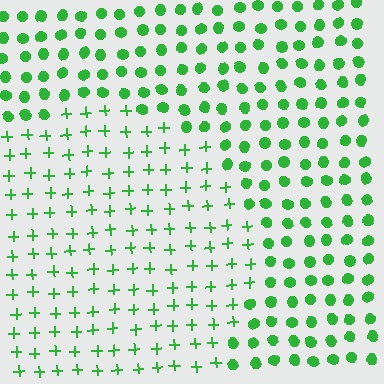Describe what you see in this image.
The image is filled with small green elements arranged in a uniform grid. A circle-shaped region contains plus signs, while the surrounding area contains circles. The boundary is defined purely by the change in element shape.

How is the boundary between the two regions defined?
The boundary is defined by a change in element shape: plus signs inside vs. circles outside. All elements share the same color and spacing.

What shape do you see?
I see a circle.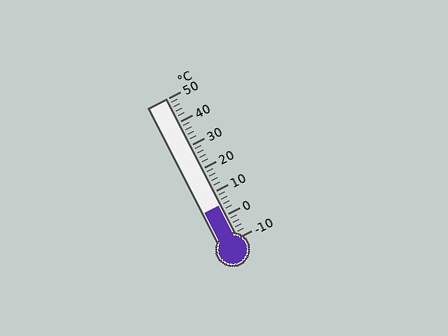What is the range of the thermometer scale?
The thermometer scale ranges from -10°C to 50°C.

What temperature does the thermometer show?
The thermometer shows approximately 4°C.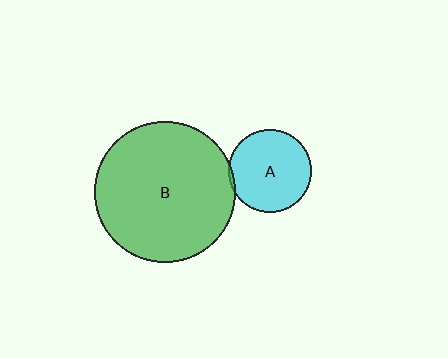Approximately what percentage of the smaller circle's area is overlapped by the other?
Approximately 5%.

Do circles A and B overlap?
Yes.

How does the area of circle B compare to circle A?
Approximately 2.9 times.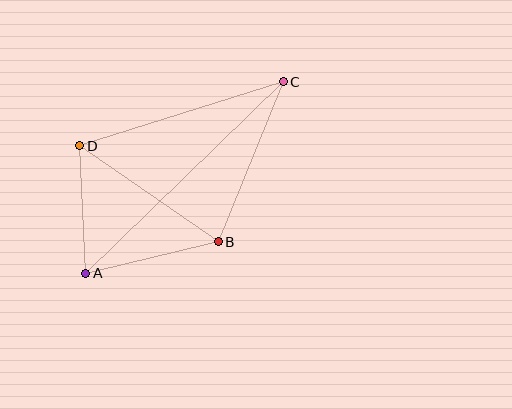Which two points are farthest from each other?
Points A and C are farthest from each other.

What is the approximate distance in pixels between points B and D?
The distance between B and D is approximately 169 pixels.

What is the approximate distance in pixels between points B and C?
The distance between B and C is approximately 173 pixels.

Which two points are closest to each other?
Points A and D are closest to each other.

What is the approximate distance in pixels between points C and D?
The distance between C and D is approximately 213 pixels.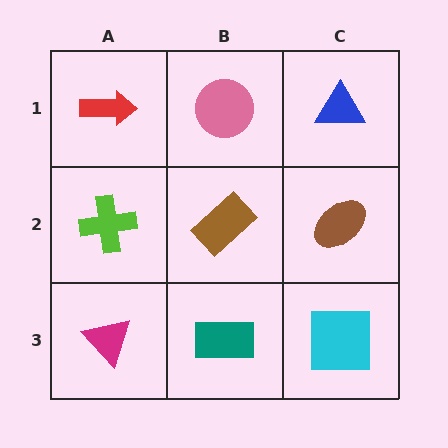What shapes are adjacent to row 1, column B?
A brown rectangle (row 2, column B), a red arrow (row 1, column A), a blue triangle (row 1, column C).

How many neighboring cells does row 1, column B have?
3.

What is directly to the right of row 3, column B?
A cyan square.